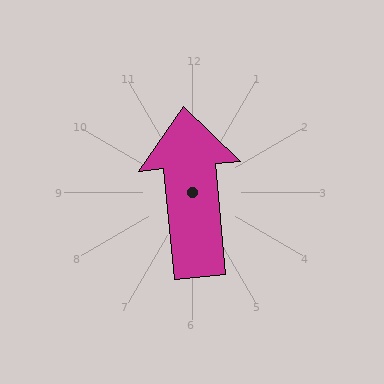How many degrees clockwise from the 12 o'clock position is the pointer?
Approximately 354 degrees.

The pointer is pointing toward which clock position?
Roughly 12 o'clock.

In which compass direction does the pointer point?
North.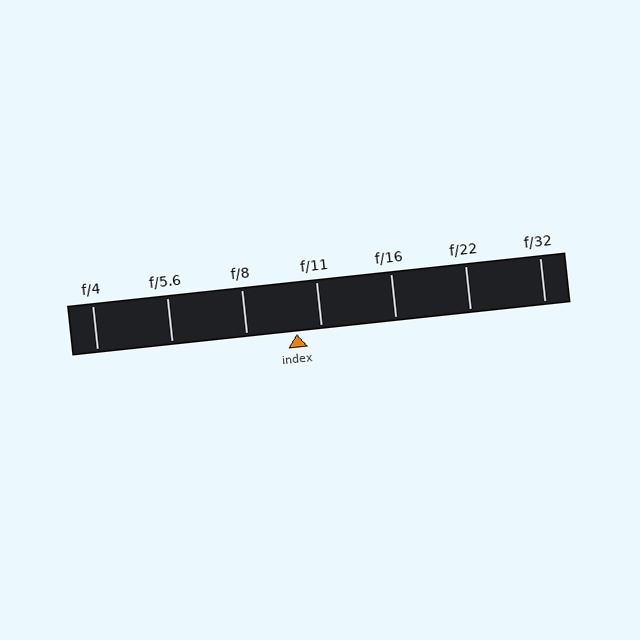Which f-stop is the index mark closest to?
The index mark is closest to f/11.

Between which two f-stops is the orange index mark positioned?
The index mark is between f/8 and f/11.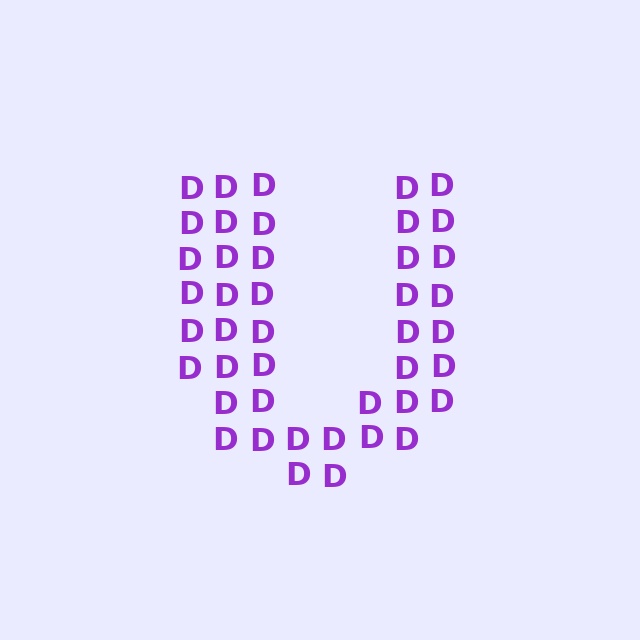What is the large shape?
The large shape is the letter U.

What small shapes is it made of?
It is made of small letter D's.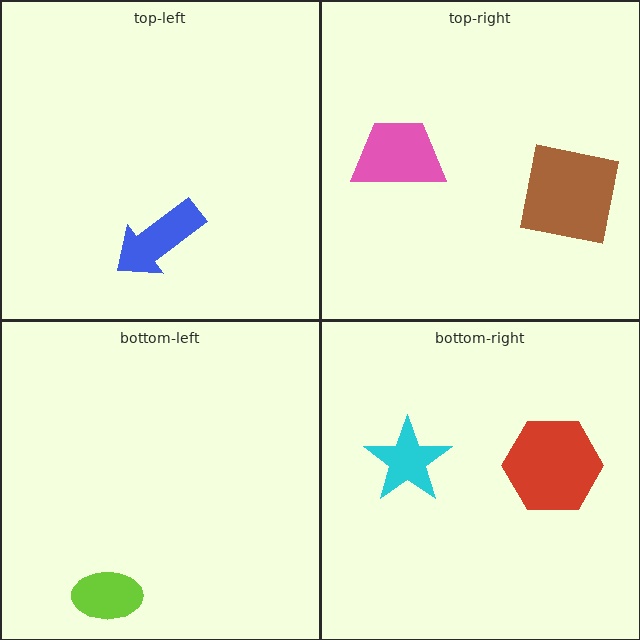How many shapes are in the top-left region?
1.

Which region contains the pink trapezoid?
The top-right region.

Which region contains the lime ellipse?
The bottom-left region.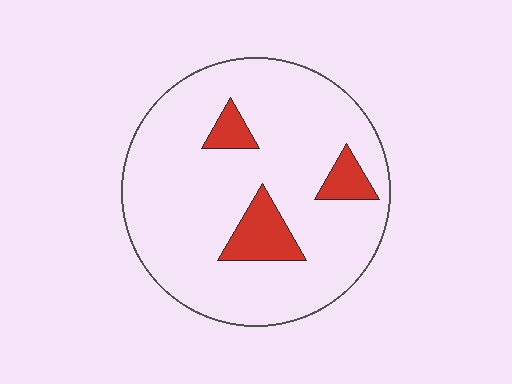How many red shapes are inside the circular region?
3.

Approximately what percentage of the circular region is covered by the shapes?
Approximately 10%.